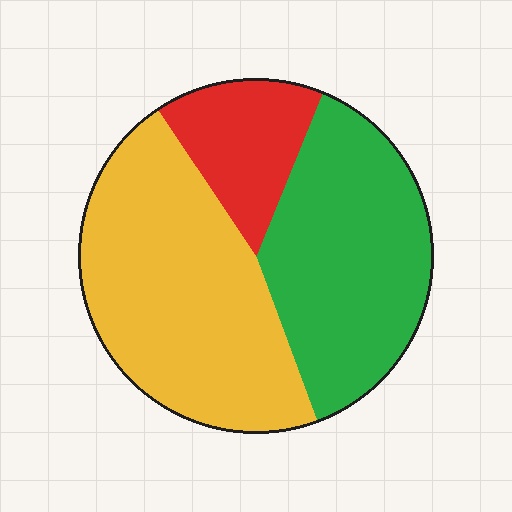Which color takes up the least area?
Red, at roughly 15%.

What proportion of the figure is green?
Green takes up about three eighths (3/8) of the figure.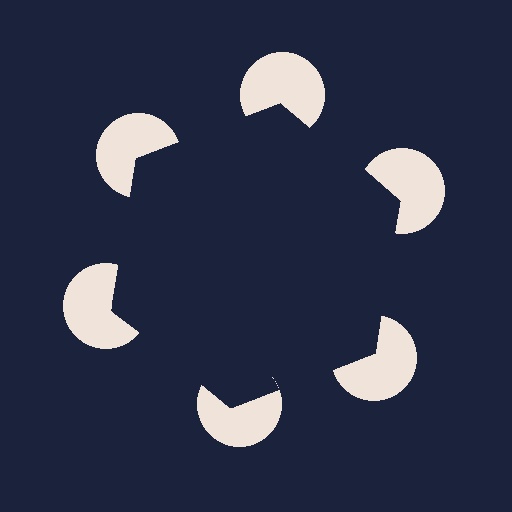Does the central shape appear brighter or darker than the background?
It typically appears slightly darker than the background, even though no actual brightness change is drawn.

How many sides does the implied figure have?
6 sides.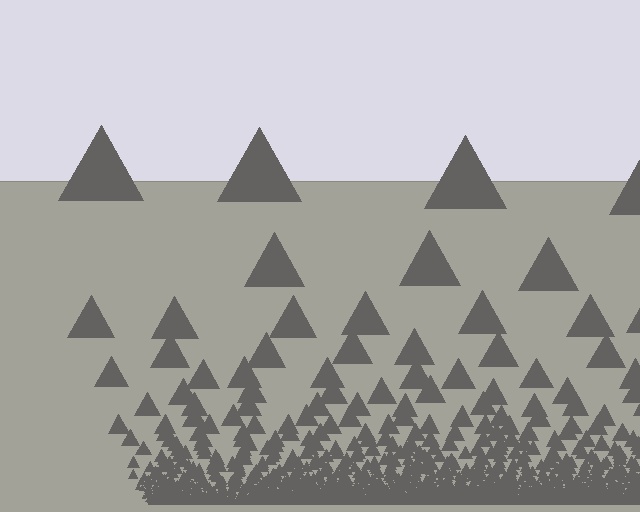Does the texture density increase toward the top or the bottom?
Density increases toward the bottom.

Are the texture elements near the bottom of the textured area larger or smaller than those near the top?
Smaller. The gradient is inverted — elements near the bottom are smaller and denser.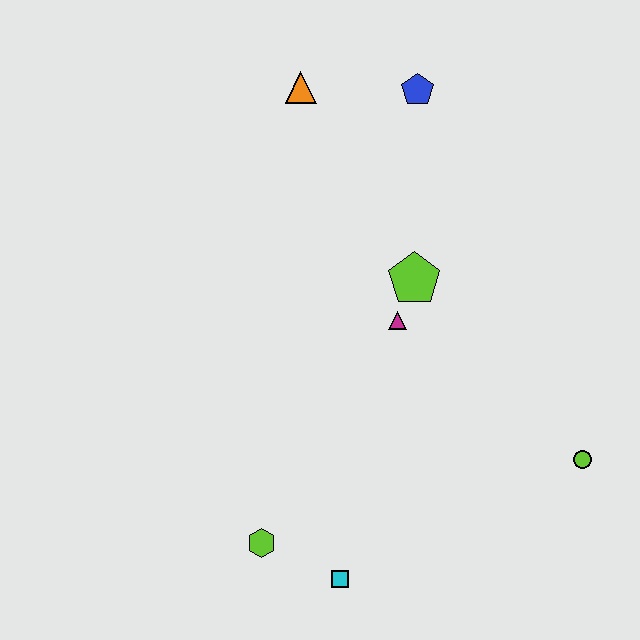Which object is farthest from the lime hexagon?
The blue pentagon is farthest from the lime hexagon.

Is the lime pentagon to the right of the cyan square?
Yes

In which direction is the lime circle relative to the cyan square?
The lime circle is to the right of the cyan square.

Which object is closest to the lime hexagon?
The cyan square is closest to the lime hexagon.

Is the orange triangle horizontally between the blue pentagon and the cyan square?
No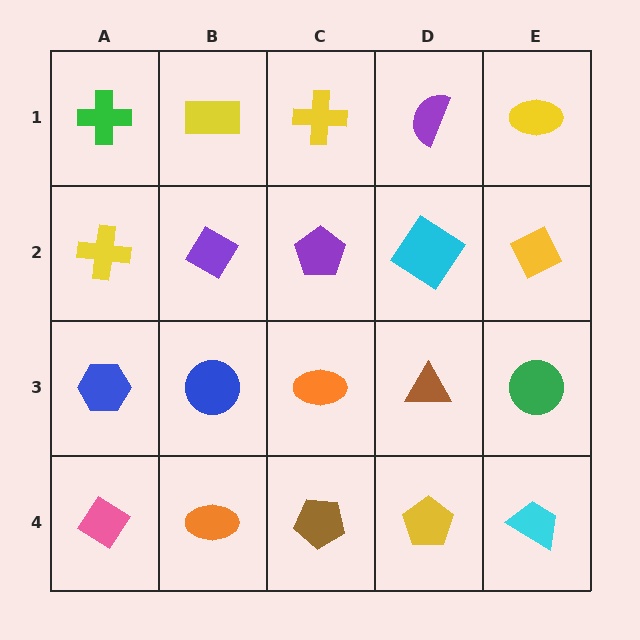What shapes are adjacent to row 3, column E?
A yellow diamond (row 2, column E), a cyan trapezoid (row 4, column E), a brown triangle (row 3, column D).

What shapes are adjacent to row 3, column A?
A yellow cross (row 2, column A), a pink diamond (row 4, column A), a blue circle (row 3, column B).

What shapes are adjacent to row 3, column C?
A purple pentagon (row 2, column C), a brown pentagon (row 4, column C), a blue circle (row 3, column B), a brown triangle (row 3, column D).